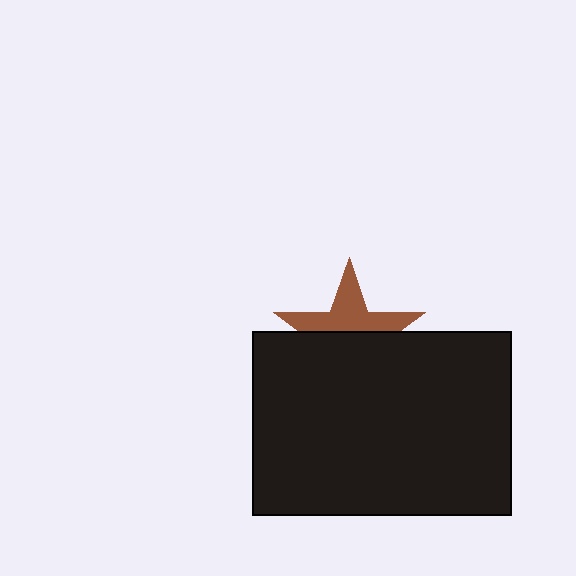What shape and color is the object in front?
The object in front is a black rectangle.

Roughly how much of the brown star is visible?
About half of it is visible (roughly 47%).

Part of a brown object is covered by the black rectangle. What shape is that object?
It is a star.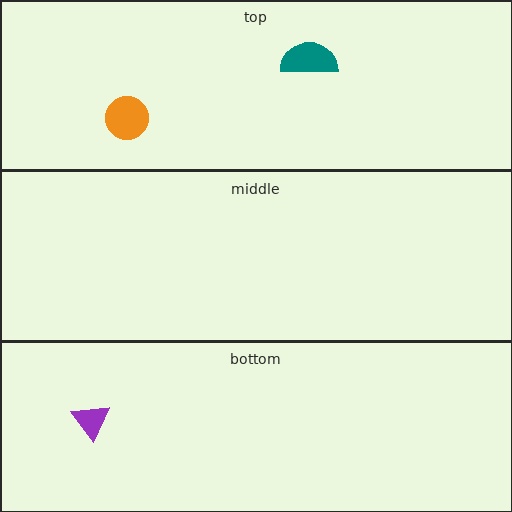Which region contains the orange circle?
The top region.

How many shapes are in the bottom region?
1.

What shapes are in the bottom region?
The purple triangle.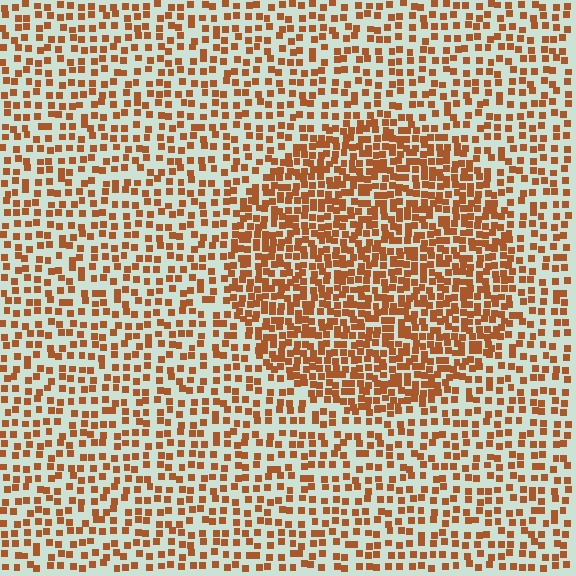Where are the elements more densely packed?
The elements are more densely packed inside the circle boundary.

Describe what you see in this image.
The image contains small brown elements arranged at two different densities. A circle-shaped region is visible where the elements are more densely packed than the surrounding area.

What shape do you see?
I see a circle.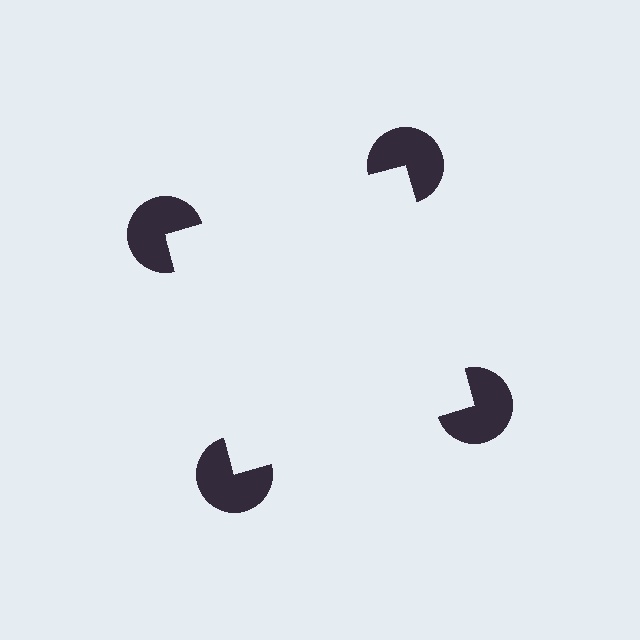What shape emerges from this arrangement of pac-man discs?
An illusory square — its edges are inferred from the aligned wedge cuts in the pac-man discs, not physically drawn.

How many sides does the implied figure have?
4 sides.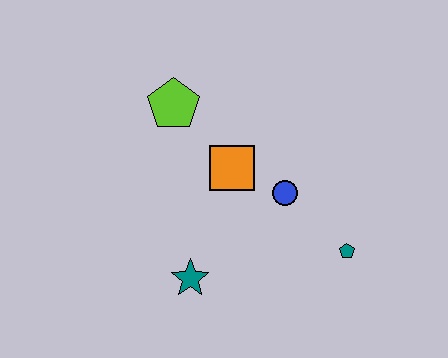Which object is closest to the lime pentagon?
The orange square is closest to the lime pentagon.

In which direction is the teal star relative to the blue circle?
The teal star is to the left of the blue circle.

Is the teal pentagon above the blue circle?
No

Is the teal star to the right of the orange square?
No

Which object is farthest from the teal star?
The lime pentagon is farthest from the teal star.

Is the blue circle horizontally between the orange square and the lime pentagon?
No